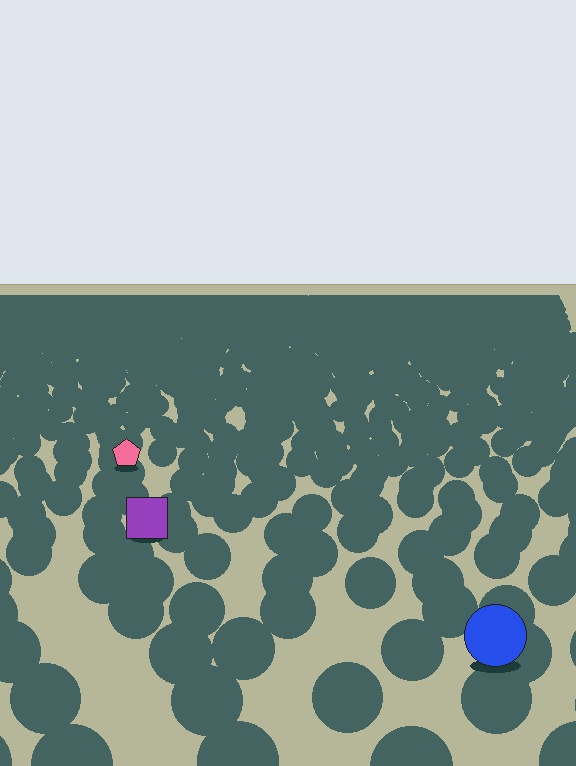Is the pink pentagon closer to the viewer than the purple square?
No. The purple square is closer — you can tell from the texture gradient: the ground texture is coarser near it.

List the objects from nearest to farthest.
From nearest to farthest: the blue circle, the purple square, the pink pentagon.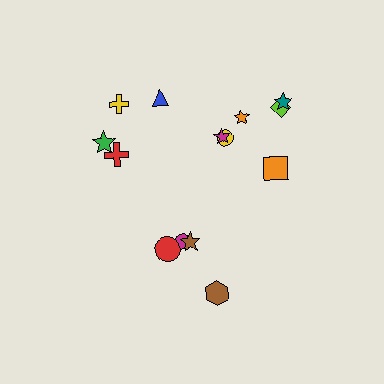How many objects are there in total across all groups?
There are 14 objects.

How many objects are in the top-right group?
There are 6 objects.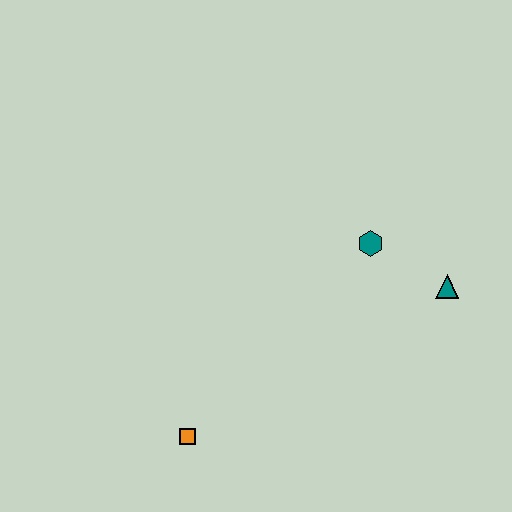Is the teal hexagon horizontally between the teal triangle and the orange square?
Yes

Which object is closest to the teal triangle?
The teal hexagon is closest to the teal triangle.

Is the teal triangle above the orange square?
Yes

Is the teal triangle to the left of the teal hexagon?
No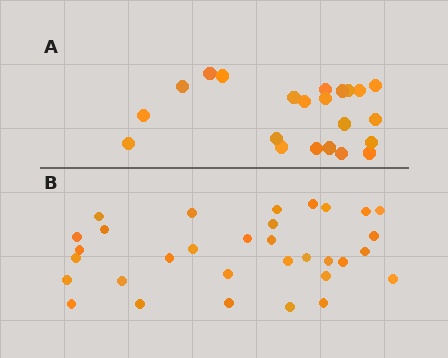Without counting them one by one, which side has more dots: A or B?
Region B (the bottom region) has more dots.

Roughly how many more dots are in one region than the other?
Region B has roughly 10 or so more dots than region A.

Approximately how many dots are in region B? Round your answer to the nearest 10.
About 30 dots. (The exact count is 32, which rounds to 30.)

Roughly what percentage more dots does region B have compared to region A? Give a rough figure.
About 45% more.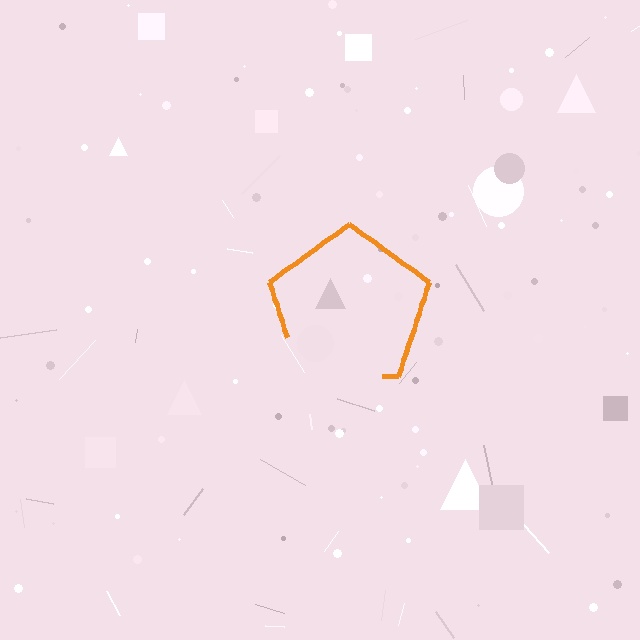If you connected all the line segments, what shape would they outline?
They would outline a pentagon.